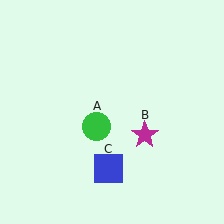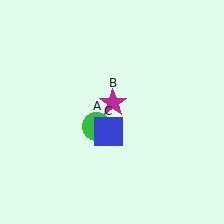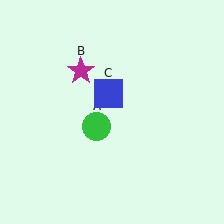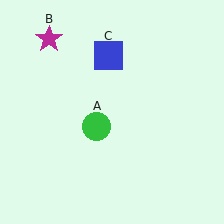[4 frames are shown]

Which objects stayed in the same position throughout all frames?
Green circle (object A) remained stationary.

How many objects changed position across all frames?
2 objects changed position: magenta star (object B), blue square (object C).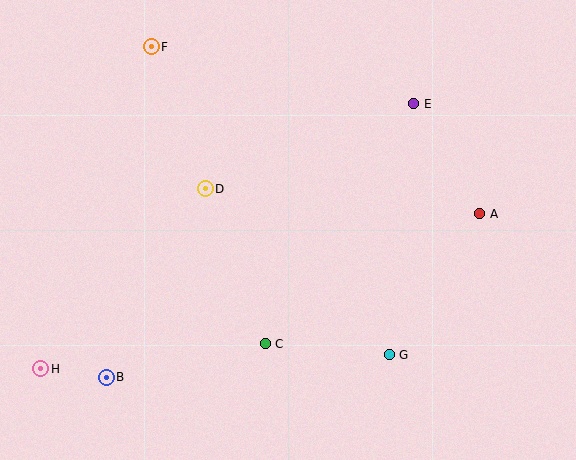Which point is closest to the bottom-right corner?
Point G is closest to the bottom-right corner.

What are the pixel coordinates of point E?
Point E is at (414, 104).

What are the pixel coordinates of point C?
Point C is at (265, 344).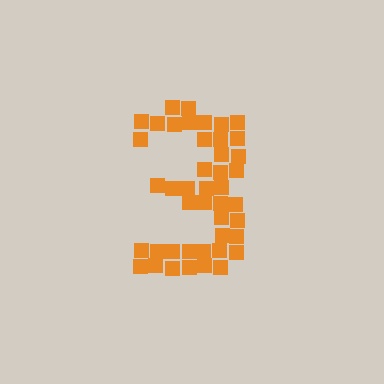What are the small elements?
The small elements are squares.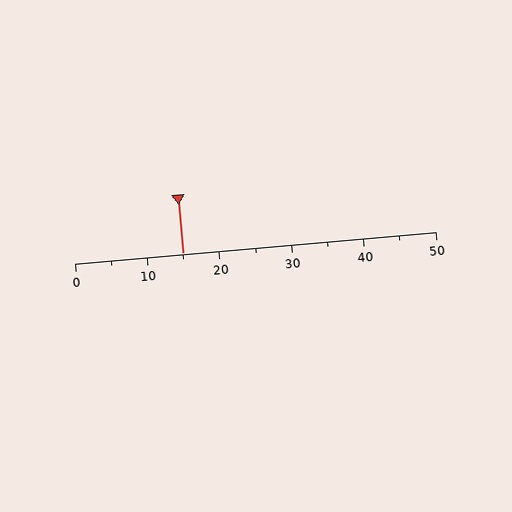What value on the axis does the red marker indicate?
The marker indicates approximately 15.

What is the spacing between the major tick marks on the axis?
The major ticks are spaced 10 apart.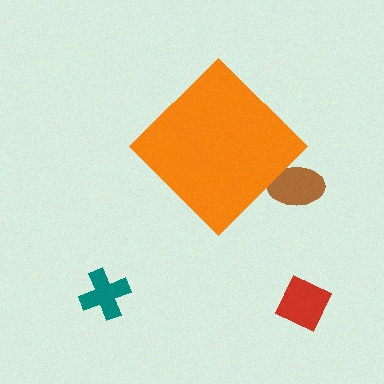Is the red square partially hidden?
No, the red square is fully visible.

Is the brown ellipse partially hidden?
Yes, the brown ellipse is partially hidden behind the orange diamond.